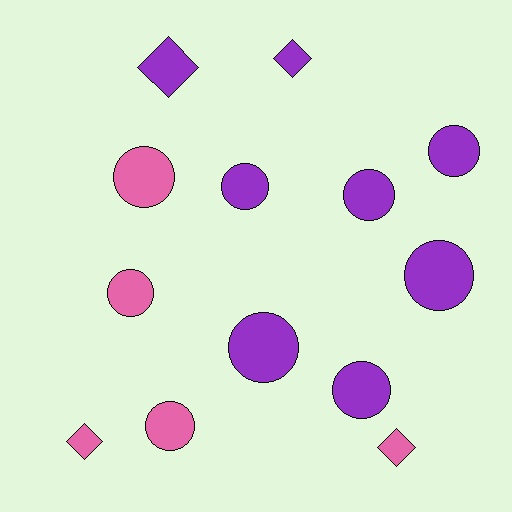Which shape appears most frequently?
Circle, with 9 objects.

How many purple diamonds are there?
There are 2 purple diamonds.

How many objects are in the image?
There are 13 objects.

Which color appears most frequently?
Purple, with 8 objects.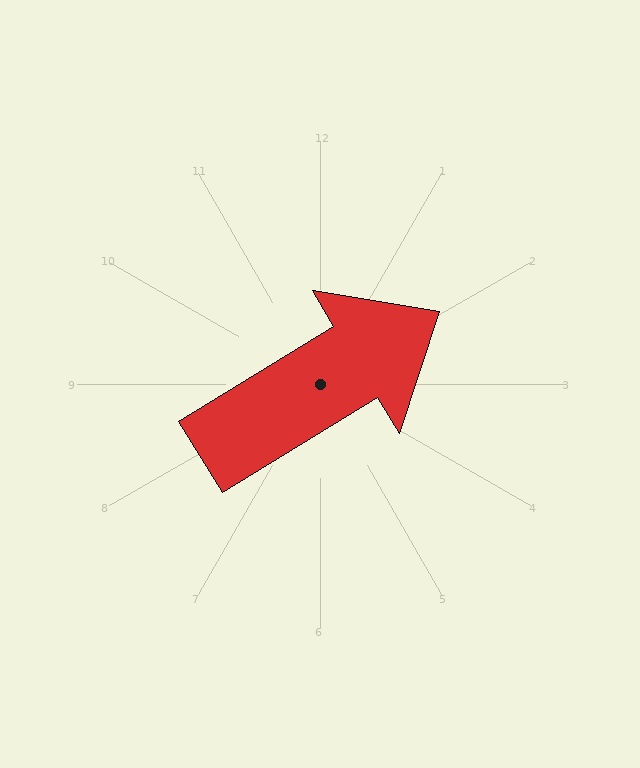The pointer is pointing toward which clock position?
Roughly 2 o'clock.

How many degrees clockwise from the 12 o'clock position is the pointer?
Approximately 59 degrees.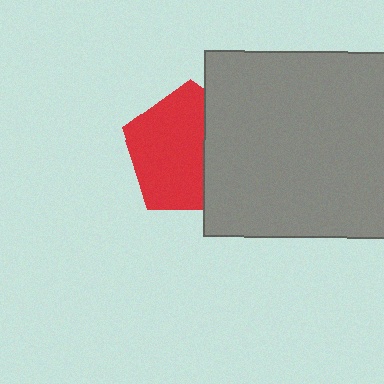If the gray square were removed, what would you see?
You would see the complete red pentagon.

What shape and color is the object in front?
The object in front is a gray square.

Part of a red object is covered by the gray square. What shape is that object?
It is a pentagon.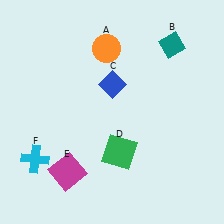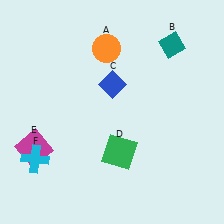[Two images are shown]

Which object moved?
The magenta square (E) moved left.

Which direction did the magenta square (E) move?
The magenta square (E) moved left.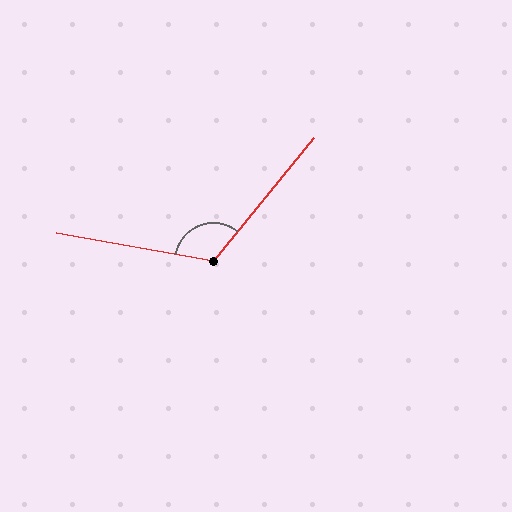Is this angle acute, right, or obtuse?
It is obtuse.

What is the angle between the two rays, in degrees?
Approximately 119 degrees.